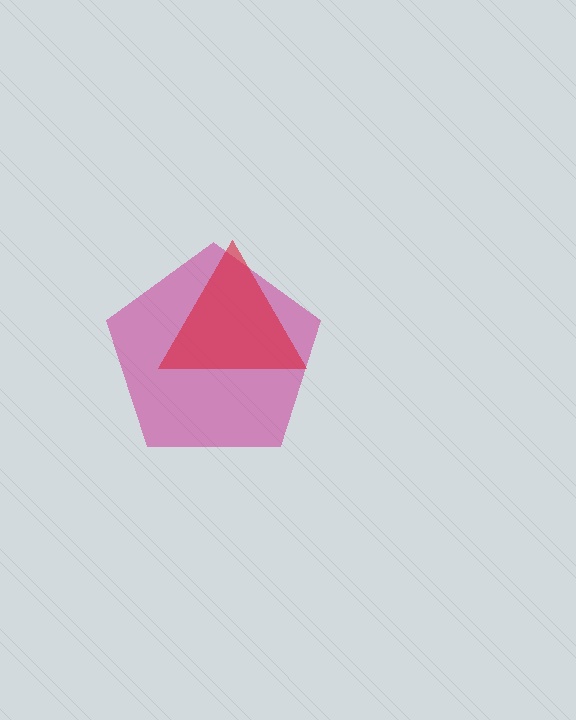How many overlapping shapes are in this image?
There are 2 overlapping shapes in the image.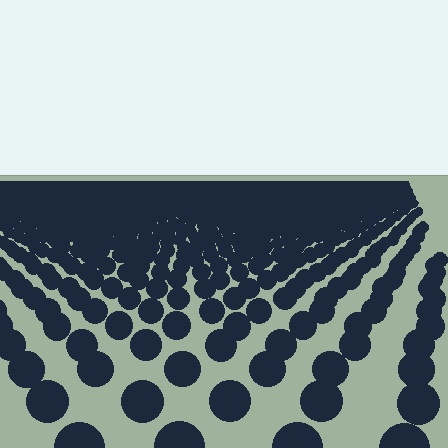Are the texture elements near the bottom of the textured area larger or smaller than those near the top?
Larger. Near the bottom, elements are closer to the viewer and appear at a bigger on-screen size.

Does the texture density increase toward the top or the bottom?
Density increases toward the top.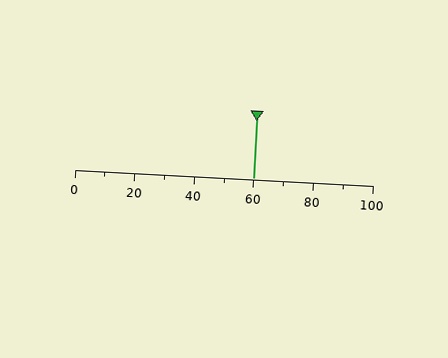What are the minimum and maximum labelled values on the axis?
The axis runs from 0 to 100.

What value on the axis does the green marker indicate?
The marker indicates approximately 60.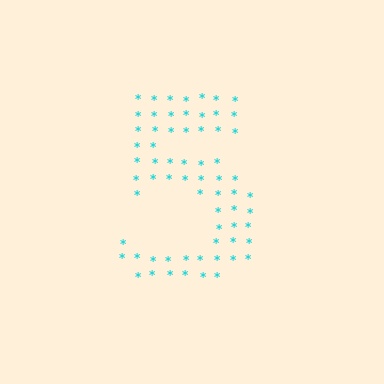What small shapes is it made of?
It is made of small asterisks.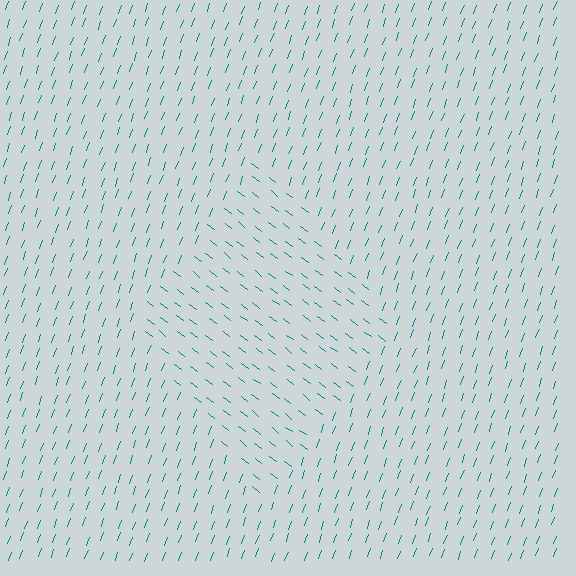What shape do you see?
I see a diamond.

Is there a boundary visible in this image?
Yes, there is a texture boundary formed by a change in line orientation.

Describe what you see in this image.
The image is filled with small teal line segments. A diamond region in the image has lines oriented differently from the surrounding lines, creating a visible texture boundary.